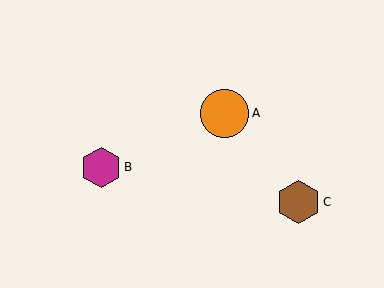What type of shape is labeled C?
Shape C is a brown hexagon.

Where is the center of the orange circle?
The center of the orange circle is at (225, 113).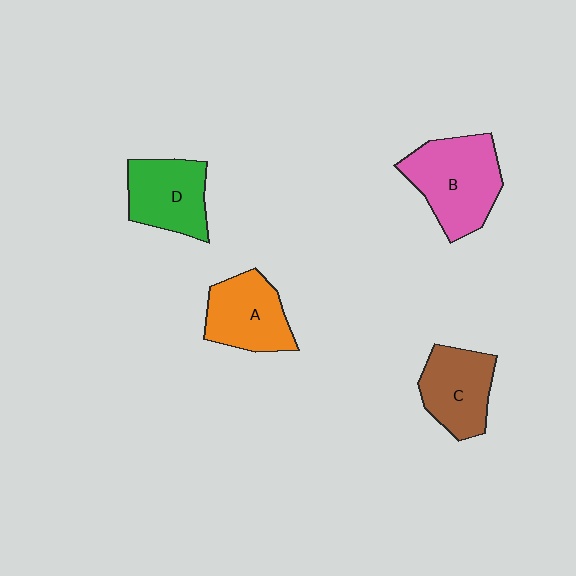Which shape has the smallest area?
Shape C (brown).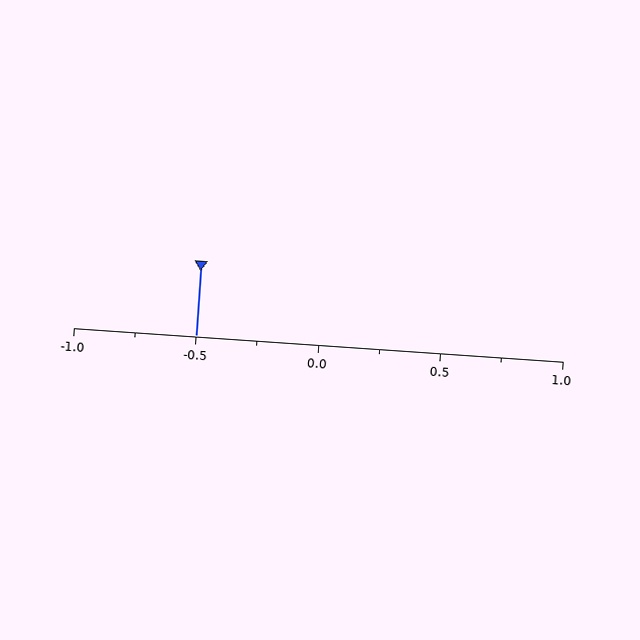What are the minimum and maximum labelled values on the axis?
The axis runs from -1.0 to 1.0.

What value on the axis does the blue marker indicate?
The marker indicates approximately -0.5.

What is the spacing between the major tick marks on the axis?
The major ticks are spaced 0.5 apart.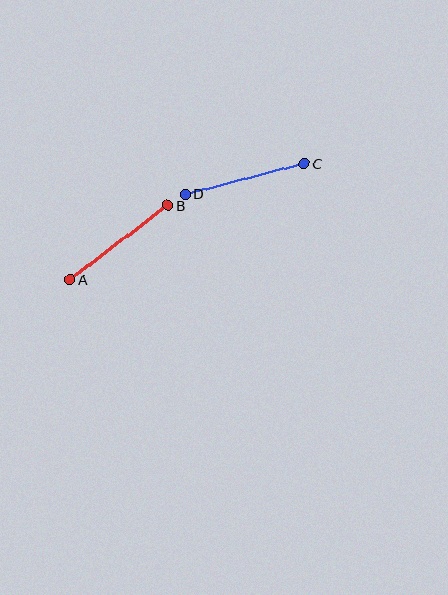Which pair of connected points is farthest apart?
Points A and B are farthest apart.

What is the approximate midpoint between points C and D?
The midpoint is at approximately (245, 179) pixels.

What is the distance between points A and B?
The distance is approximately 123 pixels.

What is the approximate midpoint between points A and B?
The midpoint is at approximately (119, 243) pixels.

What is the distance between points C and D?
The distance is approximately 123 pixels.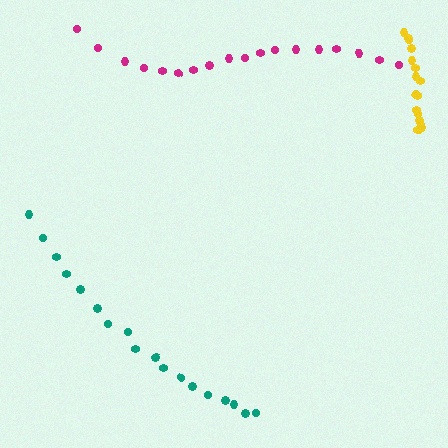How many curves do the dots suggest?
There are 3 distinct paths.